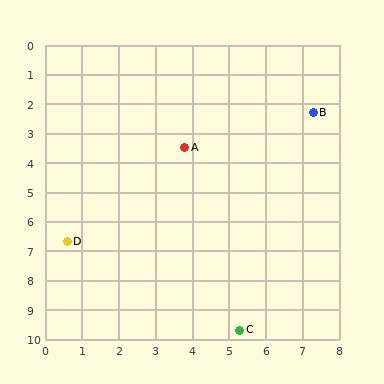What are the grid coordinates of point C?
Point C is at approximately (5.3, 9.7).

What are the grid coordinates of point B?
Point B is at approximately (7.3, 2.3).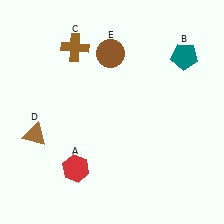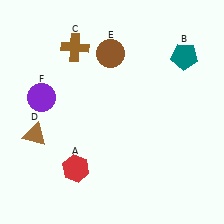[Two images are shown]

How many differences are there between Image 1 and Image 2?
There is 1 difference between the two images.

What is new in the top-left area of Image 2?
A purple circle (F) was added in the top-left area of Image 2.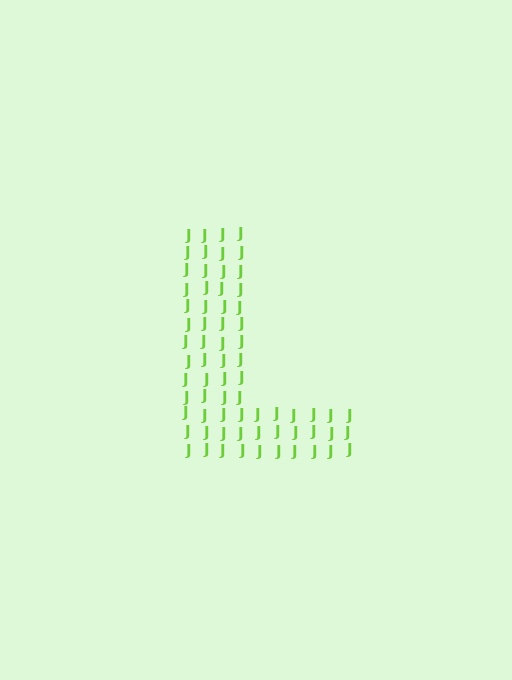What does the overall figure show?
The overall figure shows the letter L.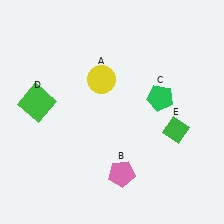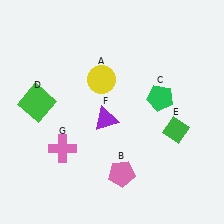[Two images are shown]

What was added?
A purple triangle (F), a pink cross (G) were added in Image 2.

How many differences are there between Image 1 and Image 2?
There are 2 differences between the two images.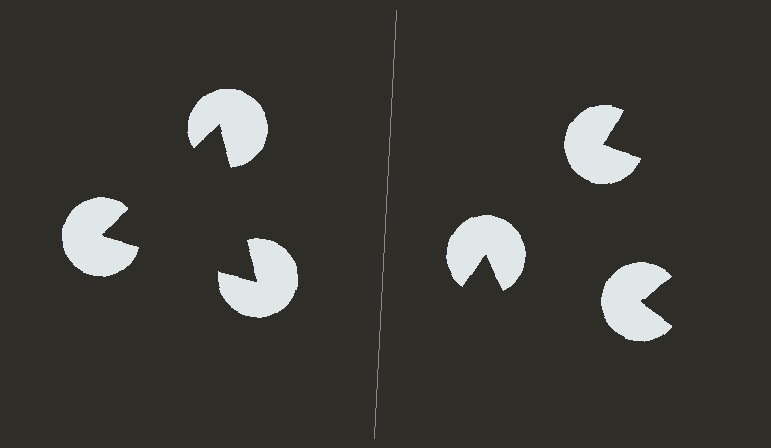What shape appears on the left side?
An illusory triangle.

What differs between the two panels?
The pac-man discs are positioned identically on both sides; only the wedge orientations differ. On the left they align to a triangle; on the right they are misaligned.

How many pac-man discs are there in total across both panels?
6 — 3 on each side.